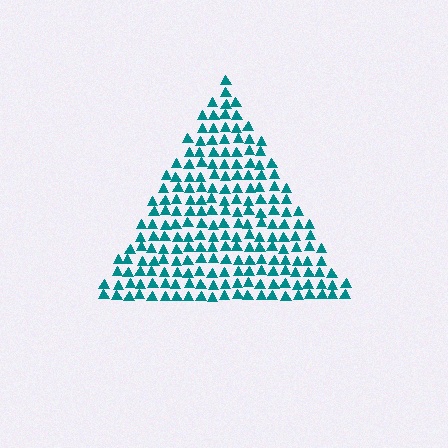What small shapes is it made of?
It is made of small triangles.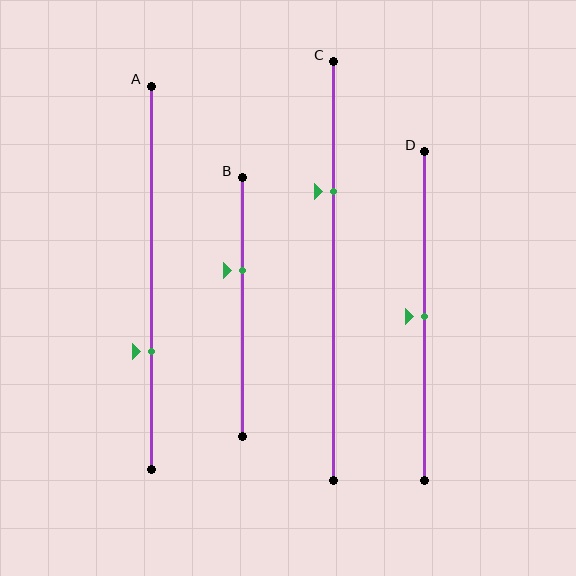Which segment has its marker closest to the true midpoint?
Segment D has its marker closest to the true midpoint.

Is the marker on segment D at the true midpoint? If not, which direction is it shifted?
Yes, the marker on segment D is at the true midpoint.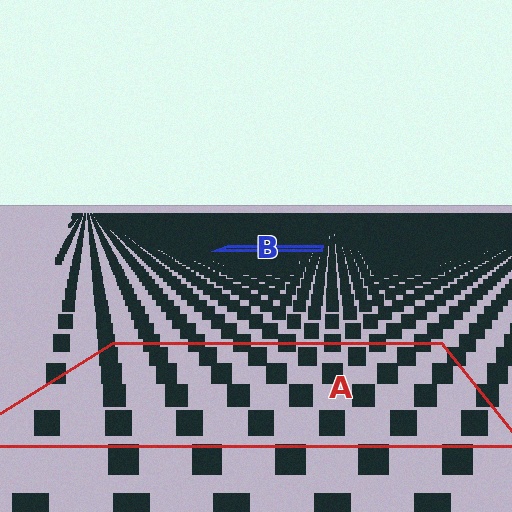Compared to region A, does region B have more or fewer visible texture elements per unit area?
Region B has more texture elements per unit area — they are packed more densely because it is farther away.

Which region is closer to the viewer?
Region A is closer. The texture elements there are larger and more spread out.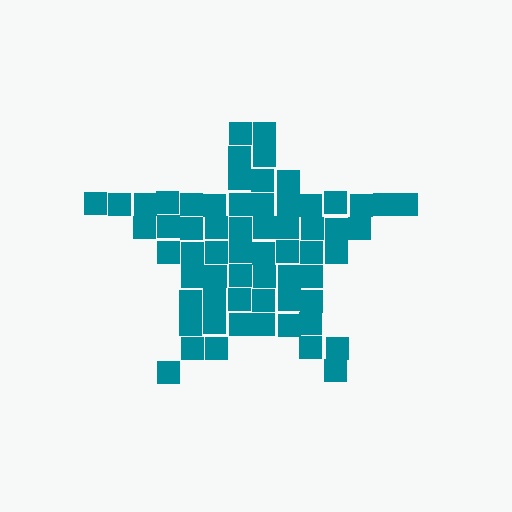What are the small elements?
The small elements are squares.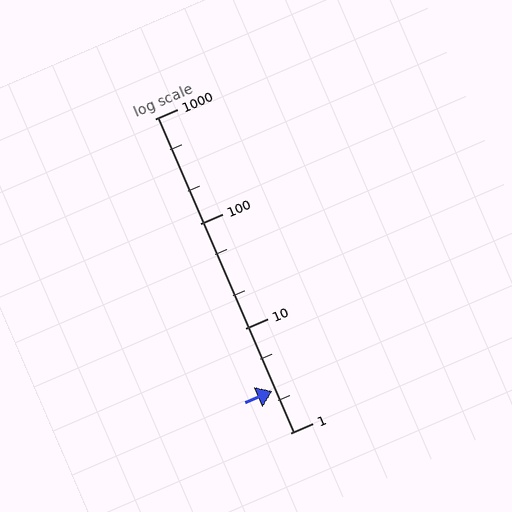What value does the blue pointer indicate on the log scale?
The pointer indicates approximately 2.5.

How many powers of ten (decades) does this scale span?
The scale spans 3 decades, from 1 to 1000.